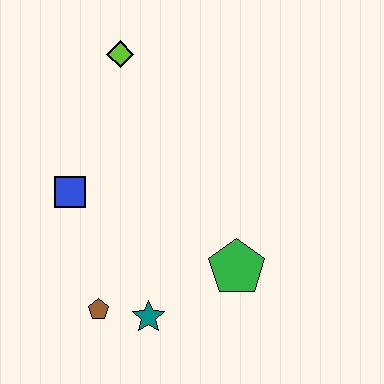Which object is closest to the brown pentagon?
The teal star is closest to the brown pentagon.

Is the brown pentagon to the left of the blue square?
No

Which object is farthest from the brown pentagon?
The lime diamond is farthest from the brown pentagon.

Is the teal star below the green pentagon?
Yes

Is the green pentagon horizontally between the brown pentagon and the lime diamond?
No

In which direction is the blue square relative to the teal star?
The blue square is above the teal star.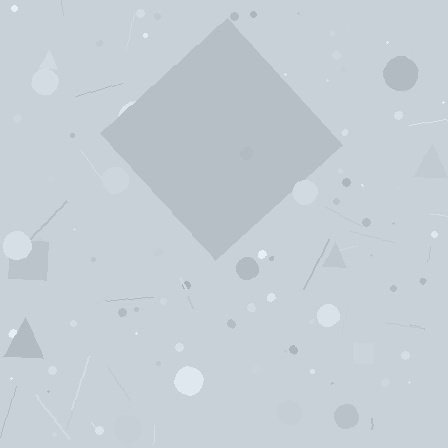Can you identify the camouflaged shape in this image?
The camouflaged shape is a diamond.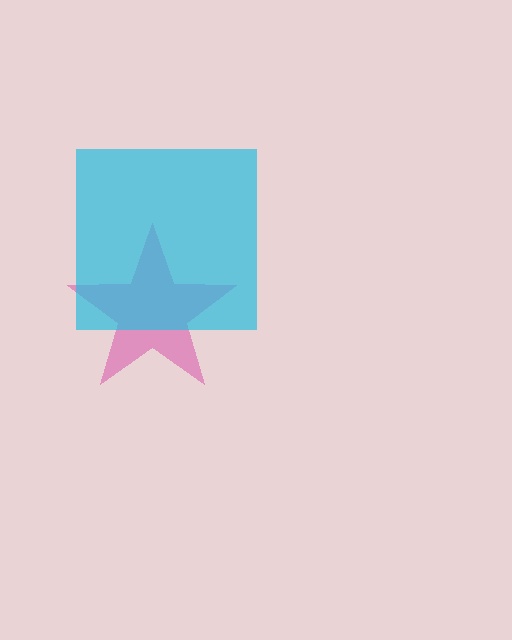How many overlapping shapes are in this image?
There are 2 overlapping shapes in the image.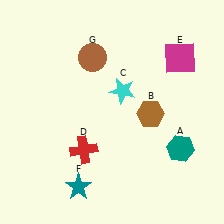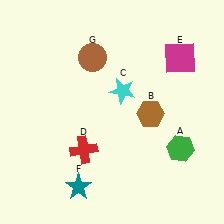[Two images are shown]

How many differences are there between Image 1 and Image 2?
There is 1 difference between the two images.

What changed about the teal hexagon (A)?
In Image 1, A is teal. In Image 2, it changed to green.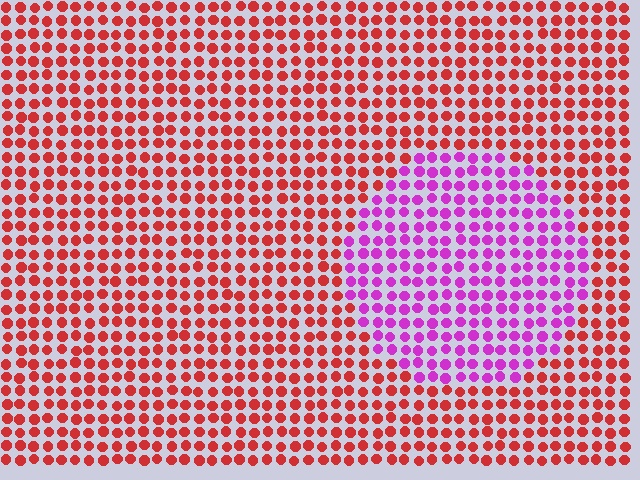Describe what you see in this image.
The image is filled with small red elements in a uniform arrangement. A circle-shaped region is visible where the elements are tinted to a slightly different hue, forming a subtle color boundary.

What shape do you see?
I see a circle.